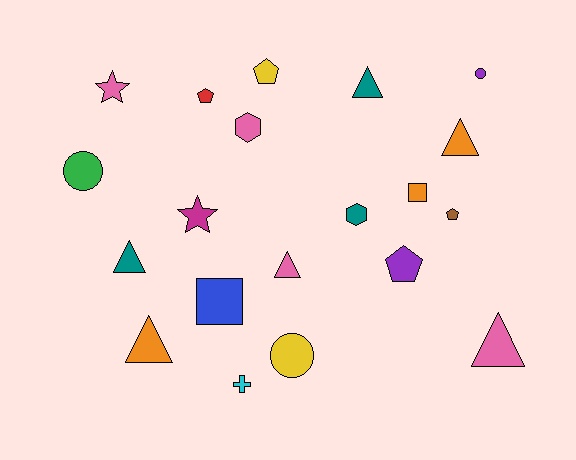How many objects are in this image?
There are 20 objects.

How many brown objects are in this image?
There is 1 brown object.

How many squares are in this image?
There are 2 squares.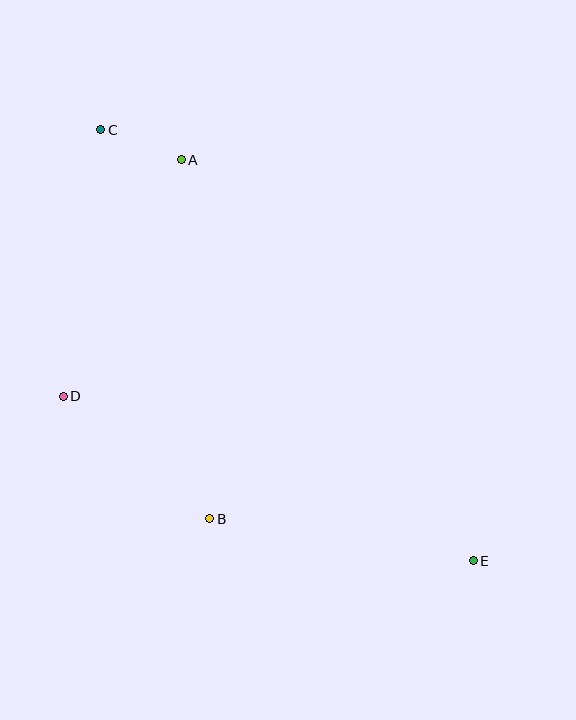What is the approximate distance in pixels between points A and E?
The distance between A and E is approximately 497 pixels.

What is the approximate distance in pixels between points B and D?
The distance between B and D is approximately 191 pixels.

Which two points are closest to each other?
Points A and C are closest to each other.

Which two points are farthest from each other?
Points C and E are farthest from each other.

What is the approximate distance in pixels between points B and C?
The distance between B and C is approximately 404 pixels.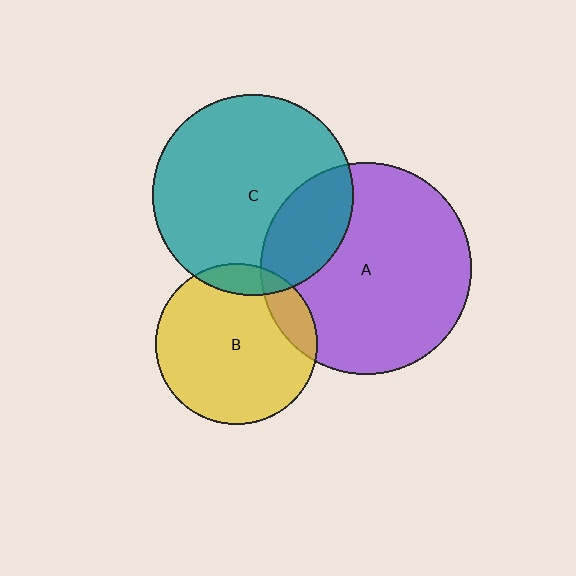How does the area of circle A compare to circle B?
Approximately 1.7 times.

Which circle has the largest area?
Circle A (purple).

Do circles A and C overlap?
Yes.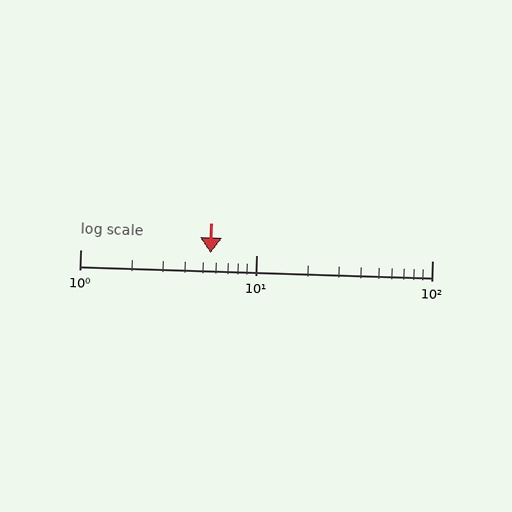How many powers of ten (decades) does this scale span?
The scale spans 2 decades, from 1 to 100.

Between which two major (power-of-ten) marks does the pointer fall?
The pointer is between 1 and 10.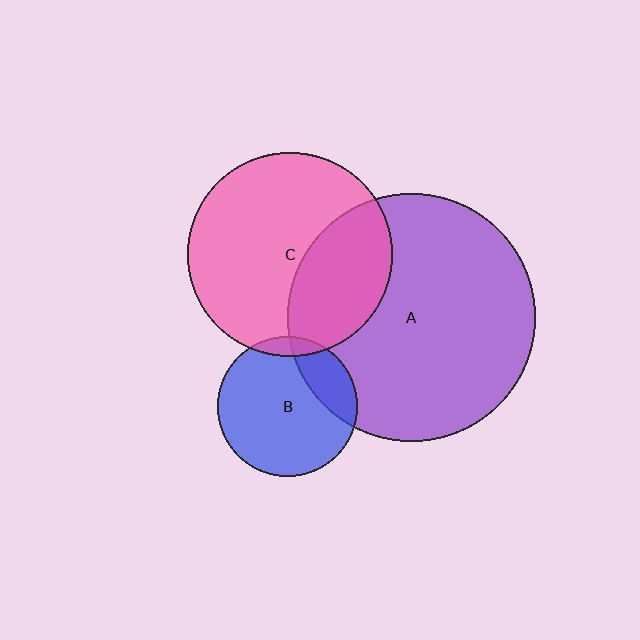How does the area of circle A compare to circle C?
Approximately 1.5 times.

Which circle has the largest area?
Circle A (purple).